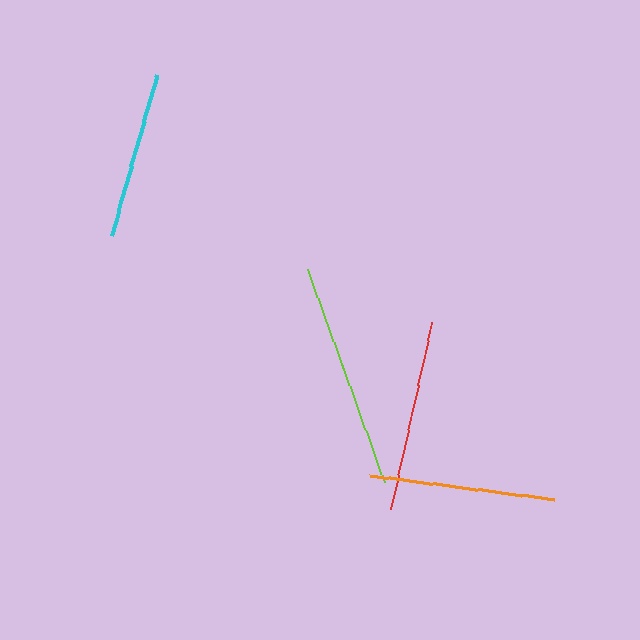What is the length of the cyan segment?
The cyan segment is approximately 167 pixels long.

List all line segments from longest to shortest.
From longest to shortest: lime, red, orange, cyan.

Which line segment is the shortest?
The cyan line is the shortest at approximately 167 pixels.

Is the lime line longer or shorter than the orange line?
The lime line is longer than the orange line.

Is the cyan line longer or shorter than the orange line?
The orange line is longer than the cyan line.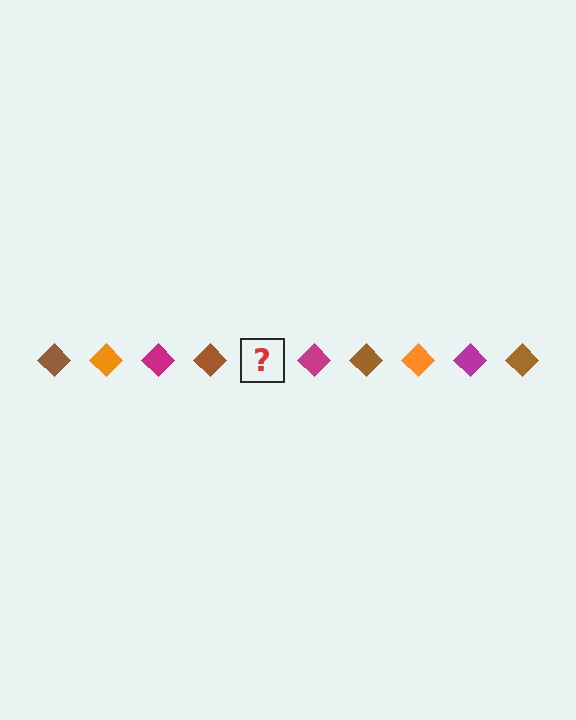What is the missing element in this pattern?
The missing element is an orange diamond.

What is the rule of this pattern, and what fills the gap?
The rule is that the pattern cycles through brown, orange, magenta diamonds. The gap should be filled with an orange diamond.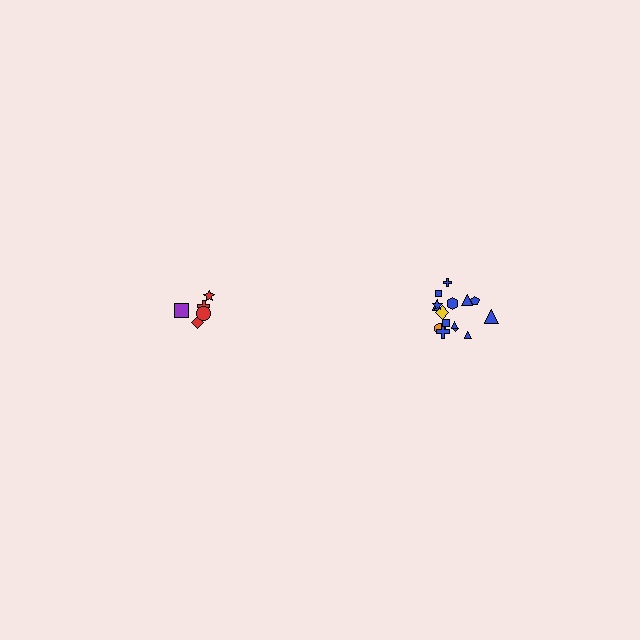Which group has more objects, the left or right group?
The right group.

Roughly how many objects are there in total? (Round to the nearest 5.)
Roughly 20 objects in total.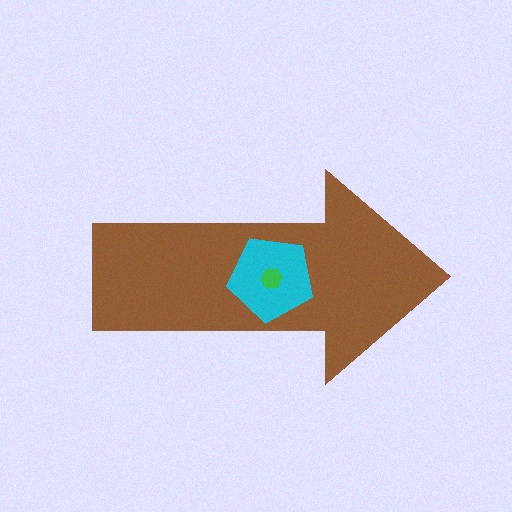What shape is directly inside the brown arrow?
The cyan pentagon.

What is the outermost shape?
The brown arrow.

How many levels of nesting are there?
3.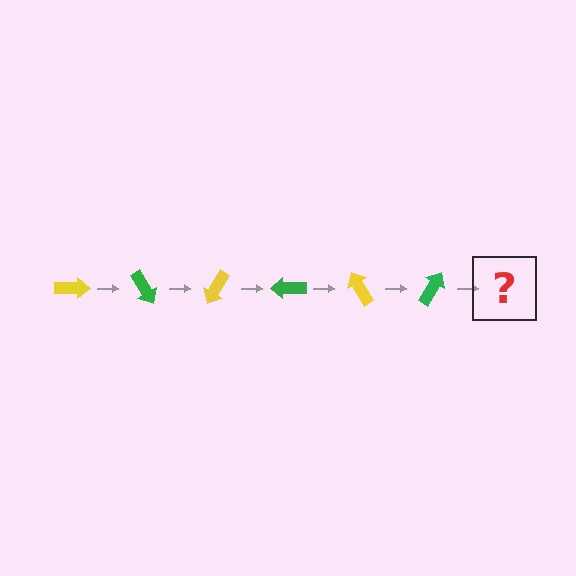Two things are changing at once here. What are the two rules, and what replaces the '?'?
The two rules are that it rotates 60 degrees each step and the color cycles through yellow and green. The '?' should be a yellow arrow, rotated 360 degrees from the start.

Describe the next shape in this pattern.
It should be a yellow arrow, rotated 360 degrees from the start.